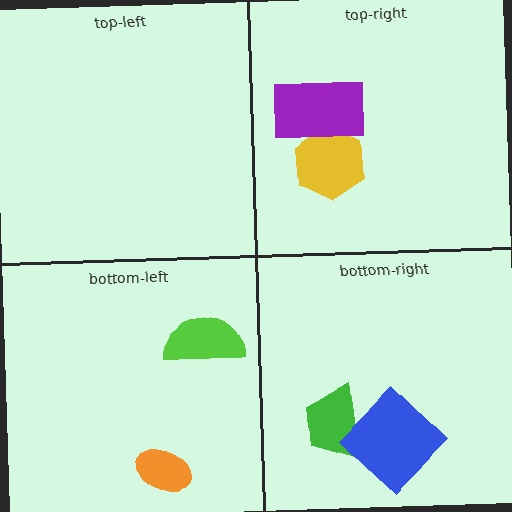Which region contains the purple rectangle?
The top-right region.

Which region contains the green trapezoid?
The bottom-right region.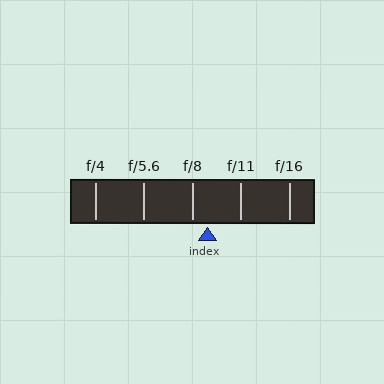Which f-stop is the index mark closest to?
The index mark is closest to f/8.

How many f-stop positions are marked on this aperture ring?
There are 5 f-stop positions marked.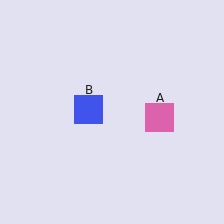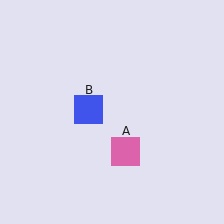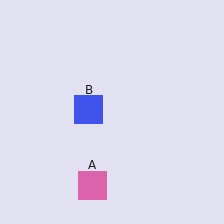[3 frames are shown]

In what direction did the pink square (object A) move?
The pink square (object A) moved down and to the left.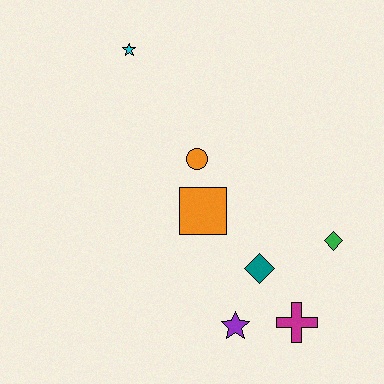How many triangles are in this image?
There are no triangles.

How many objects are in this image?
There are 7 objects.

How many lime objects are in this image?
There are no lime objects.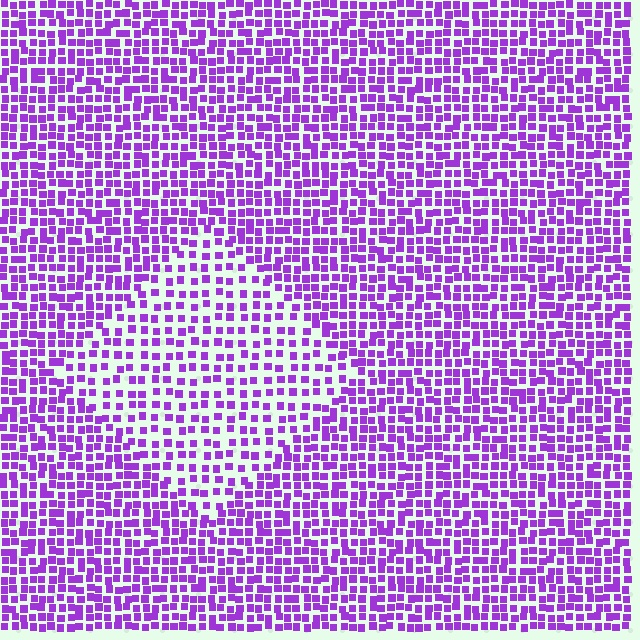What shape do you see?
I see a diamond.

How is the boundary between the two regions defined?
The boundary is defined by a change in element density (approximately 1.8x ratio). All elements are the same color, size, and shape.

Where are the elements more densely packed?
The elements are more densely packed outside the diamond boundary.